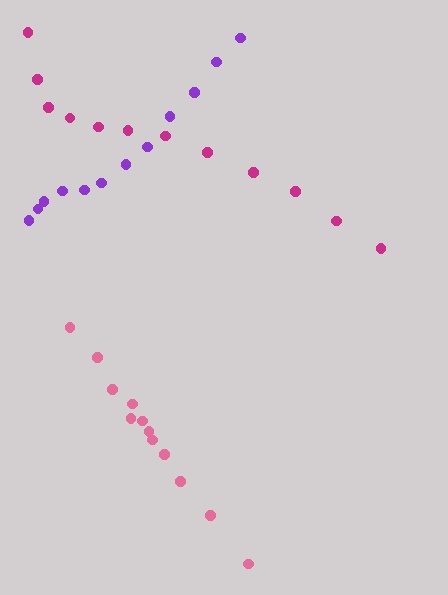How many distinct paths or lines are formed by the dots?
There are 3 distinct paths.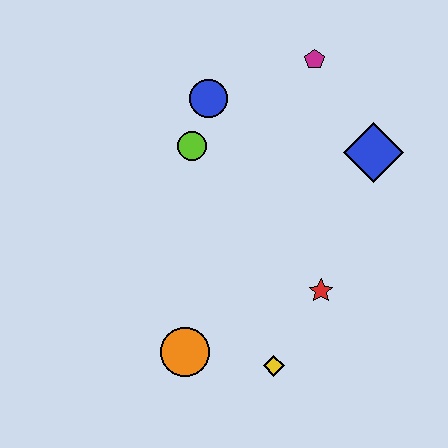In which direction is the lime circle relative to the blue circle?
The lime circle is below the blue circle.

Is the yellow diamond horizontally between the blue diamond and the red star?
No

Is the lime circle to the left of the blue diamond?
Yes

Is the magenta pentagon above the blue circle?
Yes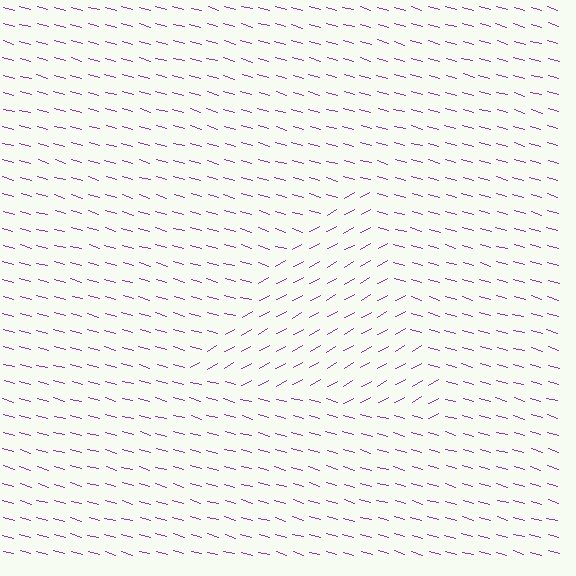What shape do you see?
I see a triangle.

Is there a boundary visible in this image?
Yes, there is a texture boundary formed by a change in line orientation.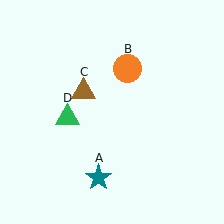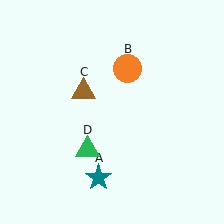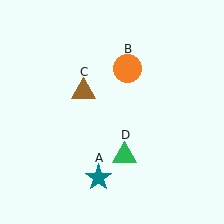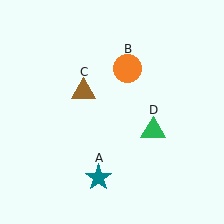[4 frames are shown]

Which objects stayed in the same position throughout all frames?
Teal star (object A) and orange circle (object B) and brown triangle (object C) remained stationary.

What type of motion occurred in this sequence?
The green triangle (object D) rotated counterclockwise around the center of the scene.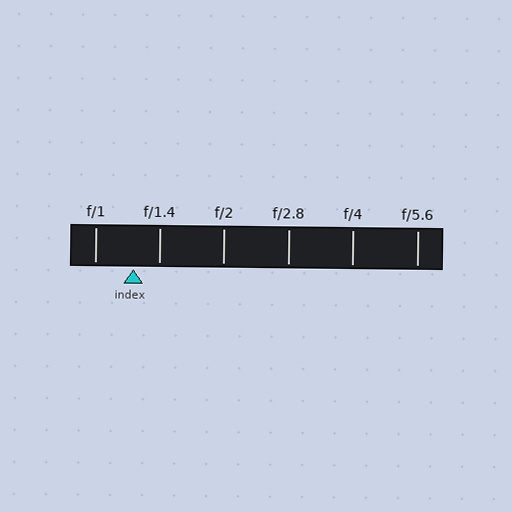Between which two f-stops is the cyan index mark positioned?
The index mark is between f/1 and f/1.4.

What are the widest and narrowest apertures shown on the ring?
The widest aperture shown is f/1 and the narrowest is f/5.6.